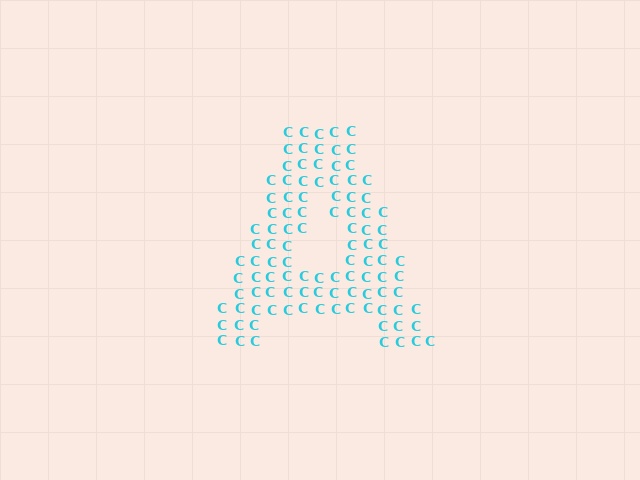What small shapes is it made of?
It is made of small letter C's.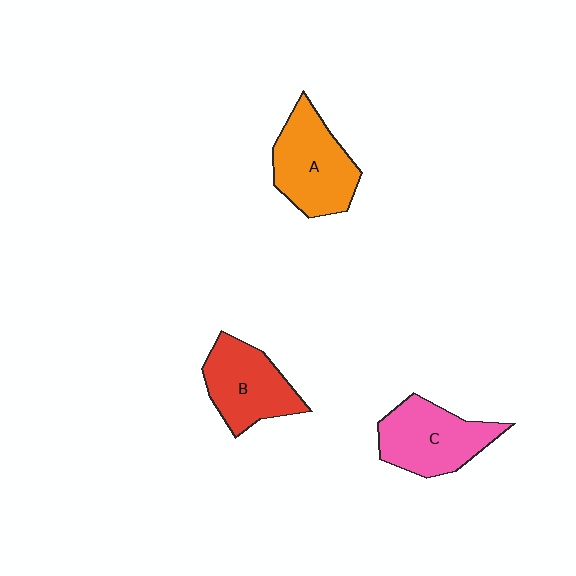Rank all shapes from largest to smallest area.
From largest to smallest: A (orange), C (pink), B (red).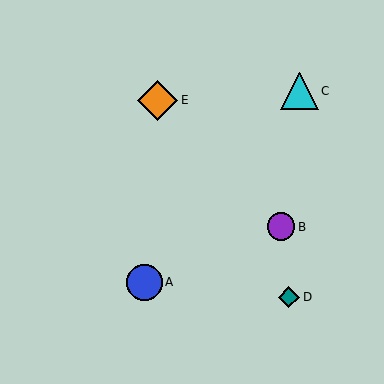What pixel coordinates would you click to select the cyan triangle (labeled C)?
Click at (299, 91) to select the cyan triangle C.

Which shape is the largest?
The orange diamond (labeled E) is the largest.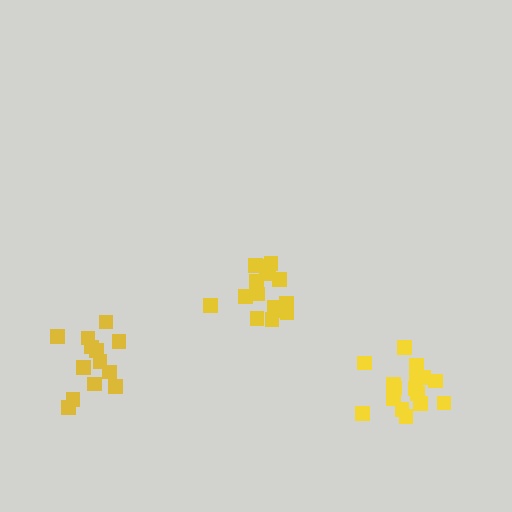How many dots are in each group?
Group 1: 16 dots, Group 2: 15 dots, Group 3: 13 dots (44 total).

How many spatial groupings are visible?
There are 3 spatial groupings.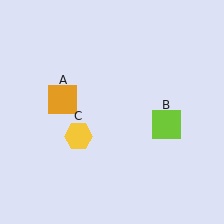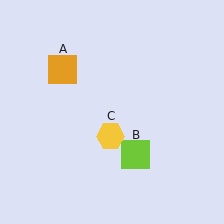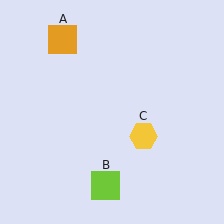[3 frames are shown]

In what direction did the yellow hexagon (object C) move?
The yellow hexagon (object C) moved right.